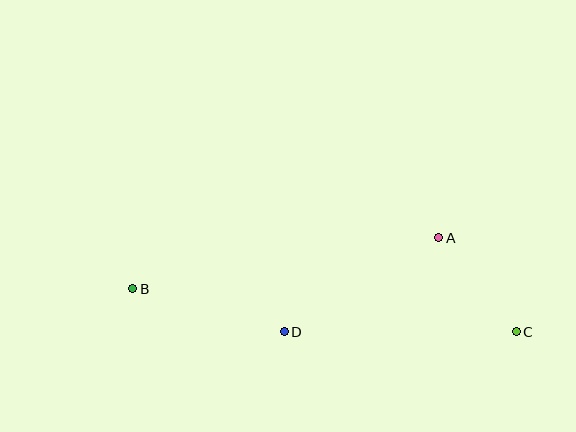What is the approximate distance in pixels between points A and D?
The distance between A and D is approximately 181 pixels.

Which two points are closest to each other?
Points A and C are closest to each other.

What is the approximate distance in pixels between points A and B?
The distance between A and B is approximately 310 pixels.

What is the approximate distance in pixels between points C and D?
The distance between C and D is approximately 232 pixels.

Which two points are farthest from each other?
Points B and C are farthest from each other.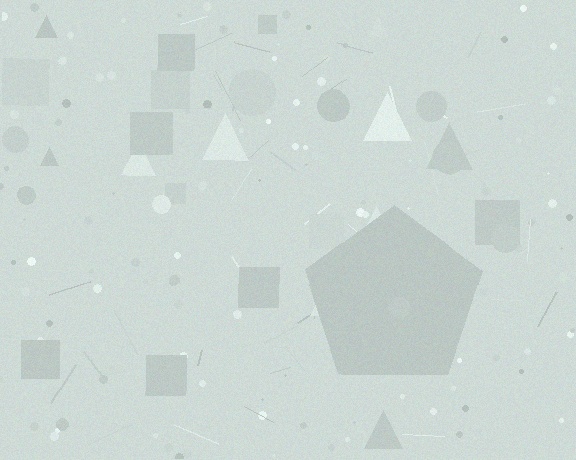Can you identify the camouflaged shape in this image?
The camouflaged shape is a pentagon.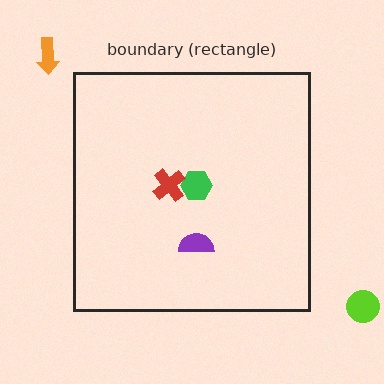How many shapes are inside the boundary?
3 inside, 2 outside.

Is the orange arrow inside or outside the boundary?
Outside.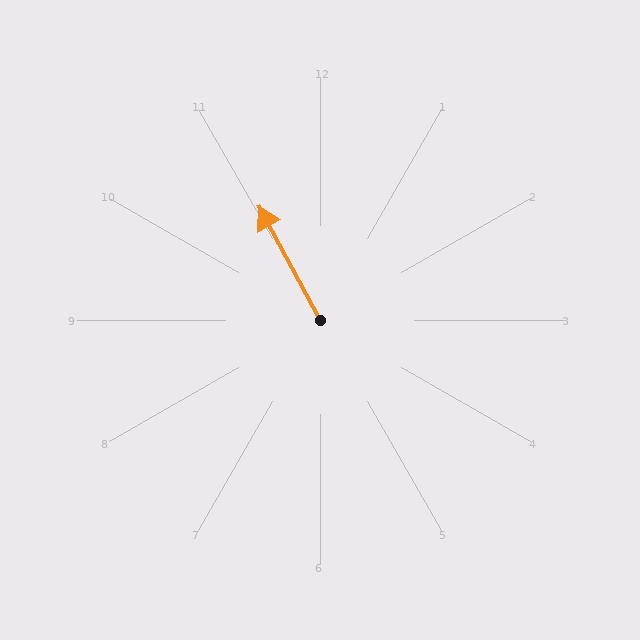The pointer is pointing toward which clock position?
Roughly 11 o'clock.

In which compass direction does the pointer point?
Northwest.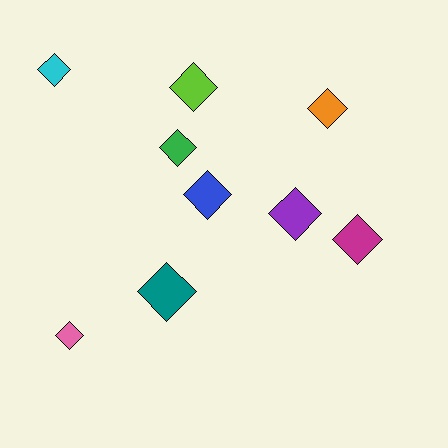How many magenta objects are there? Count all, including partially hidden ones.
There is 1 magenta object.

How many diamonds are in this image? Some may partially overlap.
There are 9 diamonds.